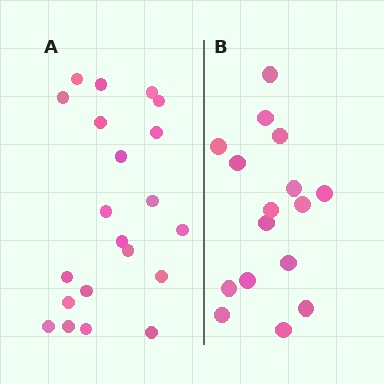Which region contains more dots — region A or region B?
Region A (the left region) has more dots.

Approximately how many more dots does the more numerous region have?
Region A has about 5 more dots than region B.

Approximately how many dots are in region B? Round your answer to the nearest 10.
About 20 dots. (The exact count is 16, which rounds to 20.)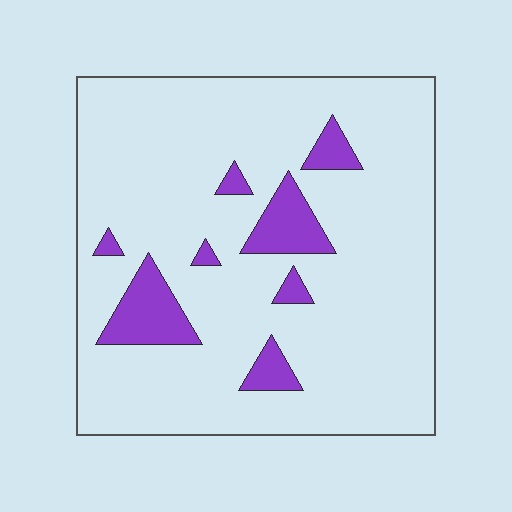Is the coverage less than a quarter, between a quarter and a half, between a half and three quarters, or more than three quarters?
Less than a quarter.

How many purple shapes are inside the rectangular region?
8.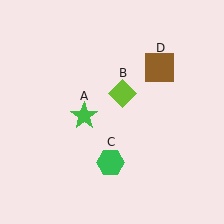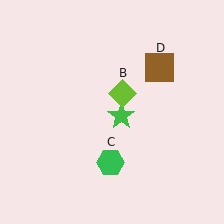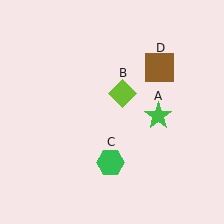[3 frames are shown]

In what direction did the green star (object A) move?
The green star (object A) moved right.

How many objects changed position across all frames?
1 object changed position: green star (object A).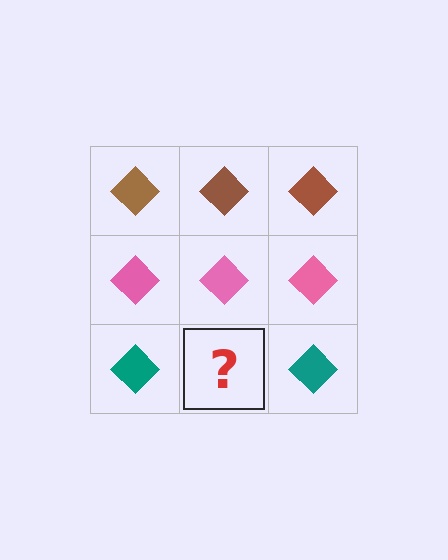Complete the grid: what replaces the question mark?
The question mark should be replaced with a teal diamond.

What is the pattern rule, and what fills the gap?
The rule is that each row has a consistent color. The gap should be filled with a teal diamond.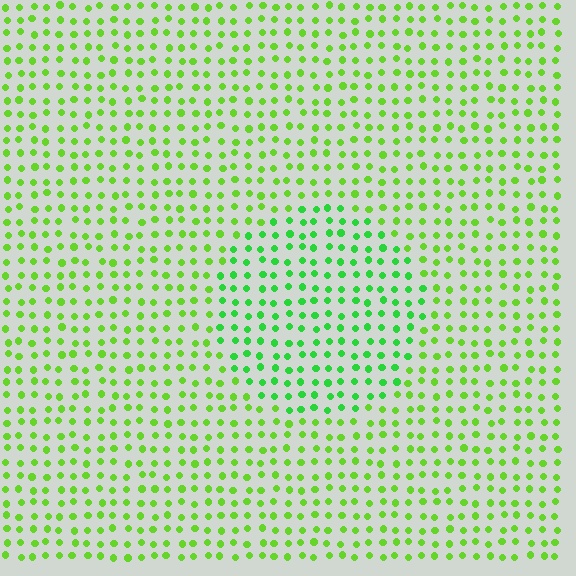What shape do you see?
I see a circle.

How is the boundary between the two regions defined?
The boundary is defined purely by a slight shift in hue (about 27 degrees). Spacing, size, and orientation are identical on both sides.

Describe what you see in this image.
The image is filled with small lime elements in a uniform arrangement. A circle-shaped region is visible where the elements are tinted to a slightly different hue, forming a subtle color boundary.